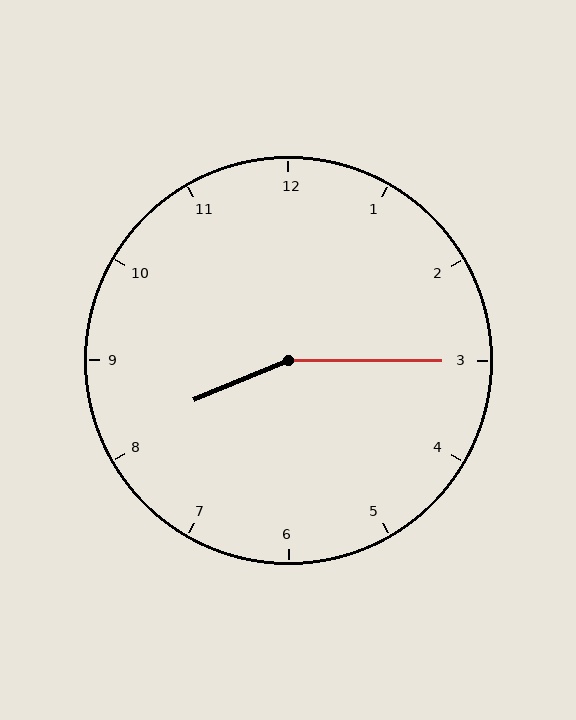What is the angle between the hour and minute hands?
Approximately 158 degrees.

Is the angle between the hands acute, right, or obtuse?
It is obtuse.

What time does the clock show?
8:15.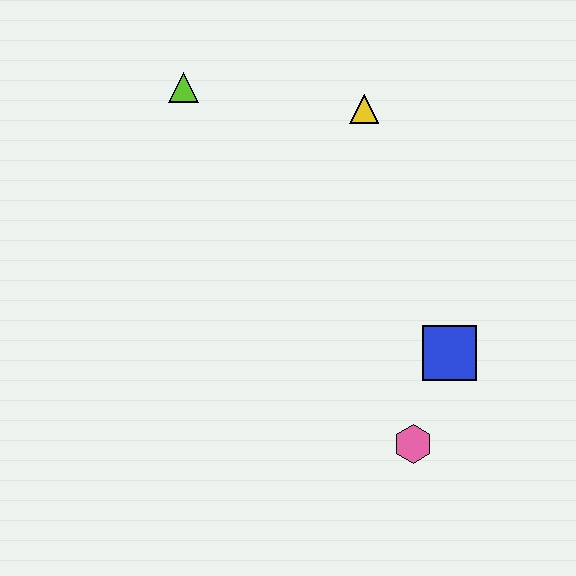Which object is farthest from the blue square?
The lime triangle is farthest from the blue square.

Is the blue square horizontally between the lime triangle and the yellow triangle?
No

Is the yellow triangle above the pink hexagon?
Yes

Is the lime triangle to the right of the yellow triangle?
No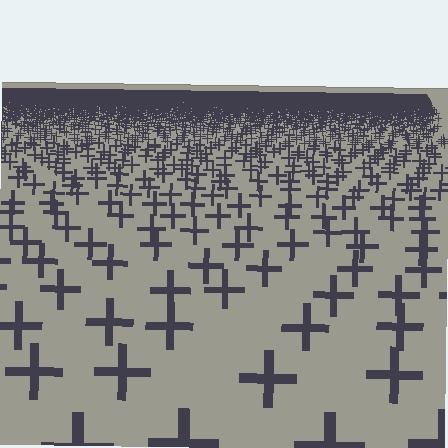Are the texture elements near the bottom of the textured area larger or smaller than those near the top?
Larger. Near the bottom, elements are closer to the viewer and appear at a bigger on-screen size.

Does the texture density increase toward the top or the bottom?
Density increases toward the top.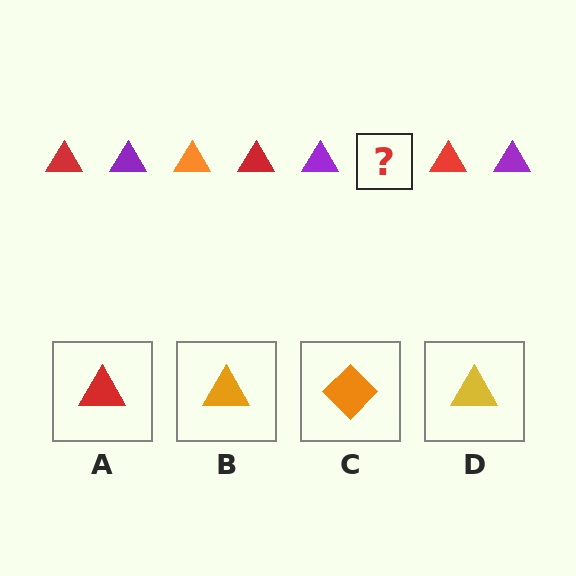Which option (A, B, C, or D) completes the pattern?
B.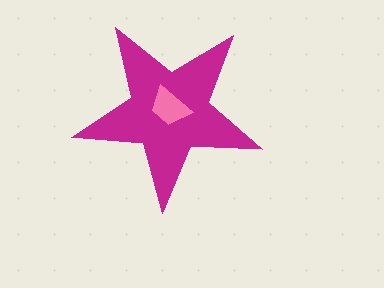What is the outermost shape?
The magenta star.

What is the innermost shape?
The pink trapezoid.